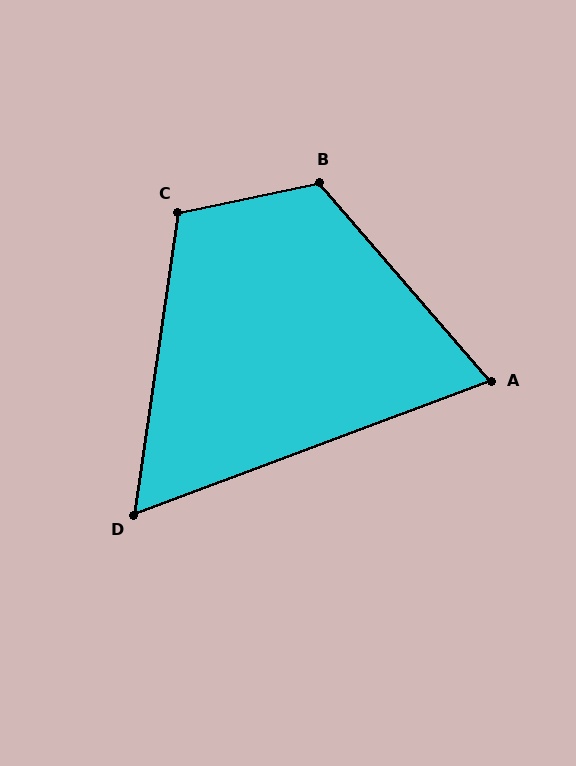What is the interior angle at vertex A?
Approximately 70 degrees (acute).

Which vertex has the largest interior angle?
B, at approximately 119 degrees.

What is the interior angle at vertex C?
Approximately 110 degrees (obtuse).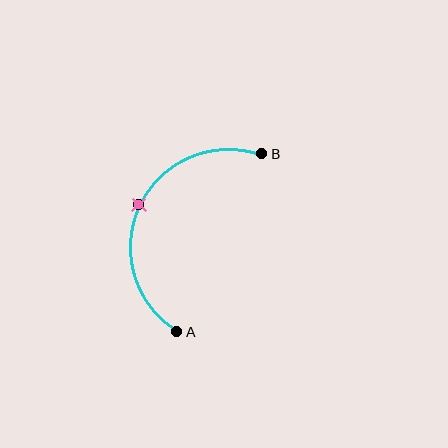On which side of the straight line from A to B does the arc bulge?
The arc bulges to the left of the straight line connecting A and B.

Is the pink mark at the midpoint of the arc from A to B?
Yes. The pink mark lies on the arc at equal arc-length from both A and B — it is the arc midpoint.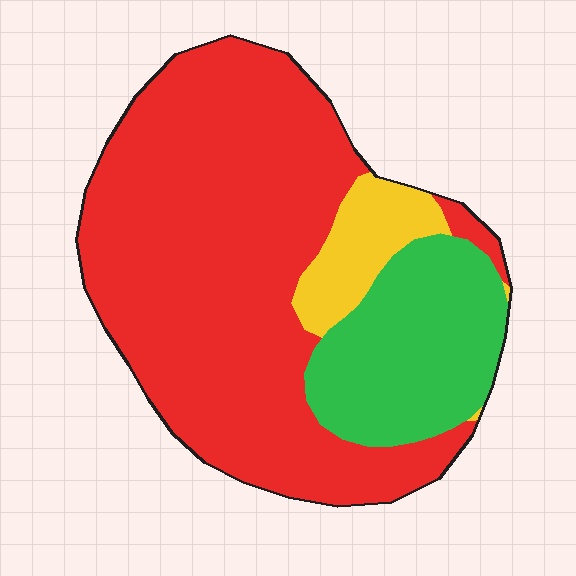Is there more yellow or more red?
Red.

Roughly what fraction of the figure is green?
Green takes up about one fifth (1/5) of the figure.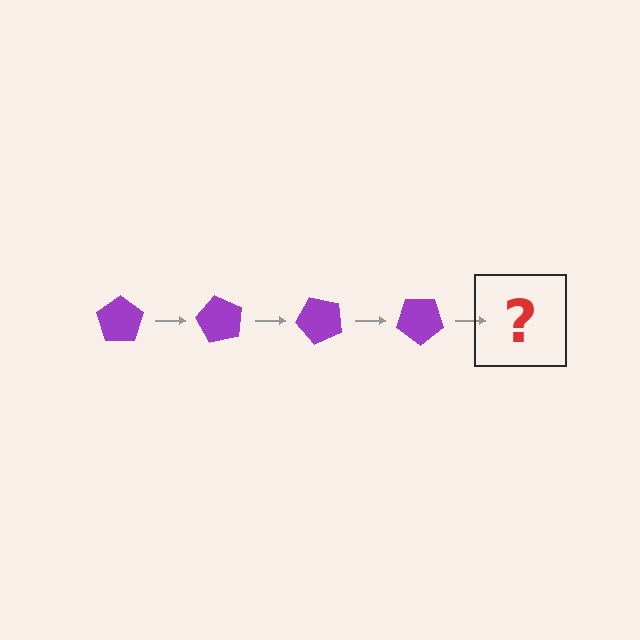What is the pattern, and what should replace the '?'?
The pattern is that the pentagon rotates 60 degrees each step. The '?' should be a purple pentagon rotated 240 degrees.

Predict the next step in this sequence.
The next step is a purple pentagon rotated 240 degrees.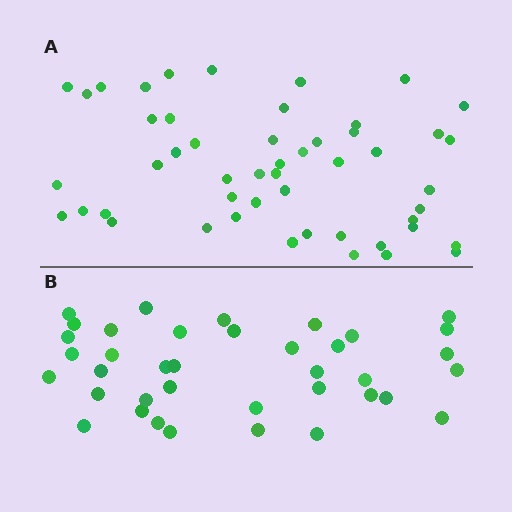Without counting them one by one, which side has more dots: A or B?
Region A (the top region) has more dots.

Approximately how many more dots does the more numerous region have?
Region A has roughly 12 or so more dots than region B.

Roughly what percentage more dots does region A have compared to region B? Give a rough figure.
About 30% more.